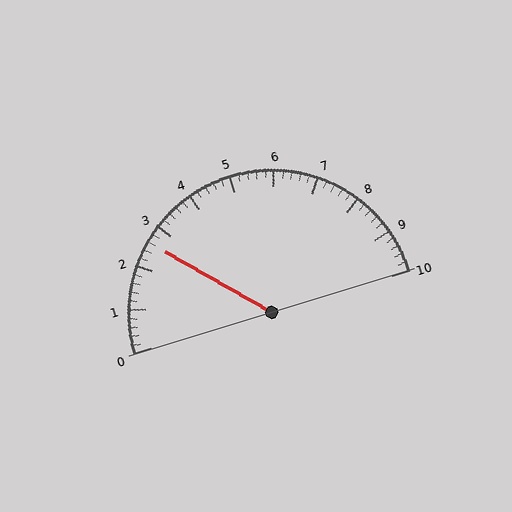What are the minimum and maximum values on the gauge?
The gauge ranges from 0 to 10.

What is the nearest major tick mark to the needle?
The nearest major tick mark is 3.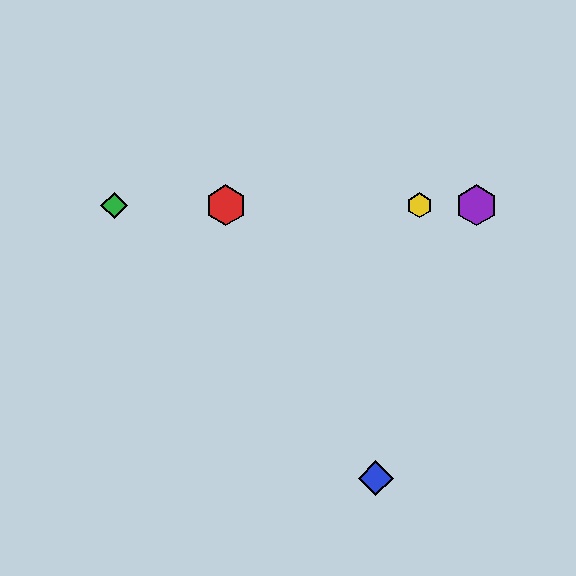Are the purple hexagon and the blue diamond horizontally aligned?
No, the purple hexagon is at y≈205 and the blue diamond is at y≈478.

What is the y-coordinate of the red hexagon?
The red hexagon is at y≈205.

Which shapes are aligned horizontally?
The red hexagon, the green diamond, the yellow hexagon, the purple hexagon are aligned horizontally.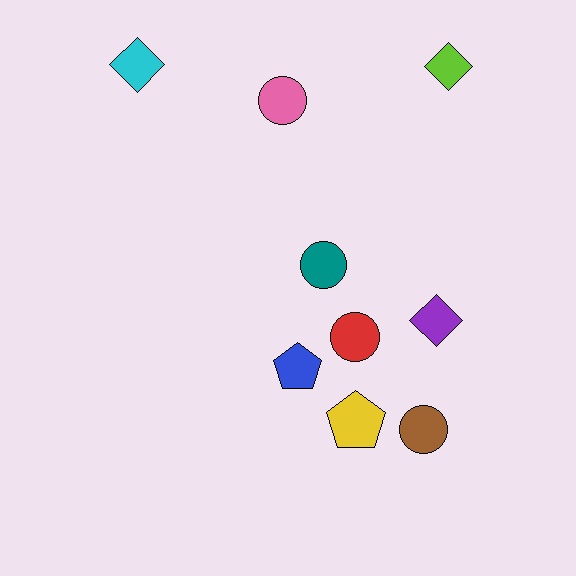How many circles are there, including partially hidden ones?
There are 4 circles.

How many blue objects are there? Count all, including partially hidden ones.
There is 1 blue object.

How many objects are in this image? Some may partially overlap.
There are 9 objects.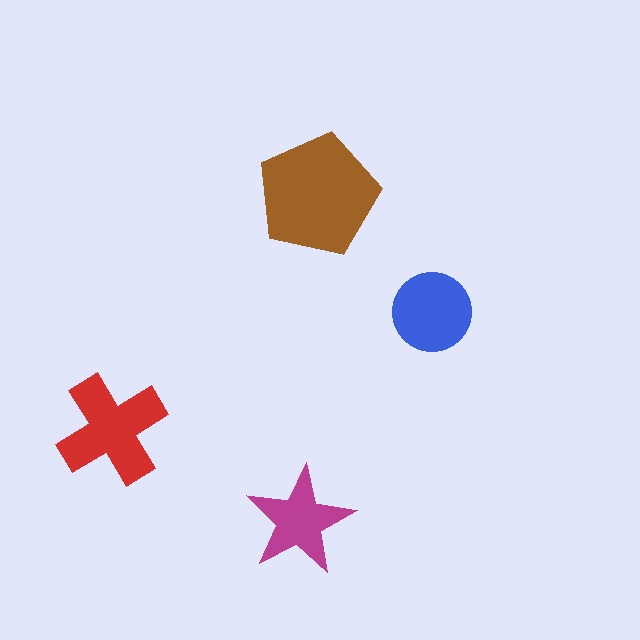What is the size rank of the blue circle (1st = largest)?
3rd.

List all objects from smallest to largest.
The magenta star, the blue circle, the red cross, the brown pentagon.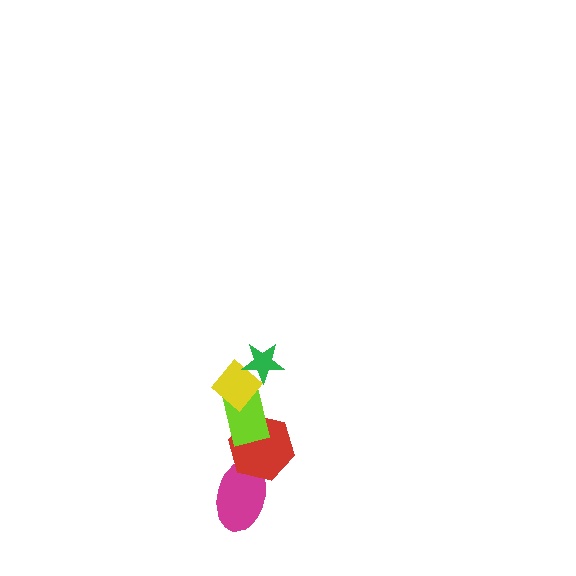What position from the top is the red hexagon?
The red hexagon is 4th from the top.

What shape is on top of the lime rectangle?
The yellow diamond is on top of the lime rectangle.